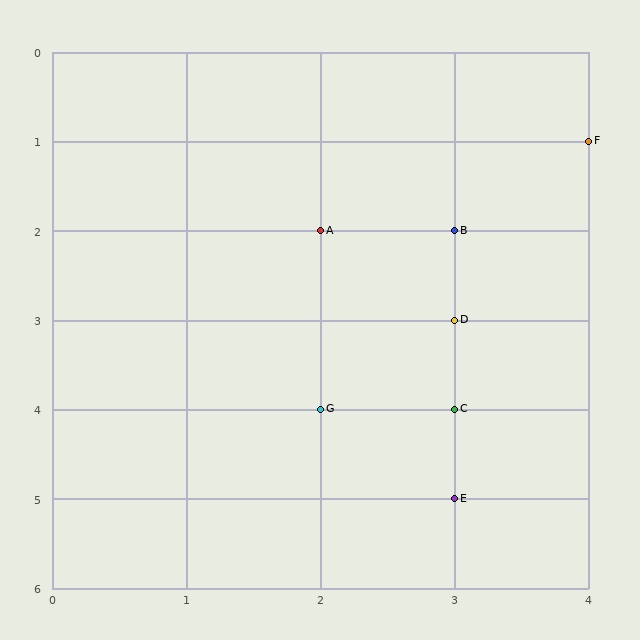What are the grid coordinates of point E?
Point E is at grid coordinates (3, 5).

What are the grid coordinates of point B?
Point B is at grid coordinates (3, 2).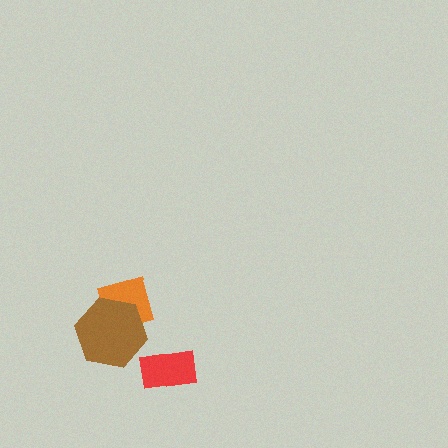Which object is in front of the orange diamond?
The brown hexagon is in front of the orange diamond.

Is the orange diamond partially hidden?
Yes, it is partially covered by another shape.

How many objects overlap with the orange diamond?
1 object overlaps with the orange diamond.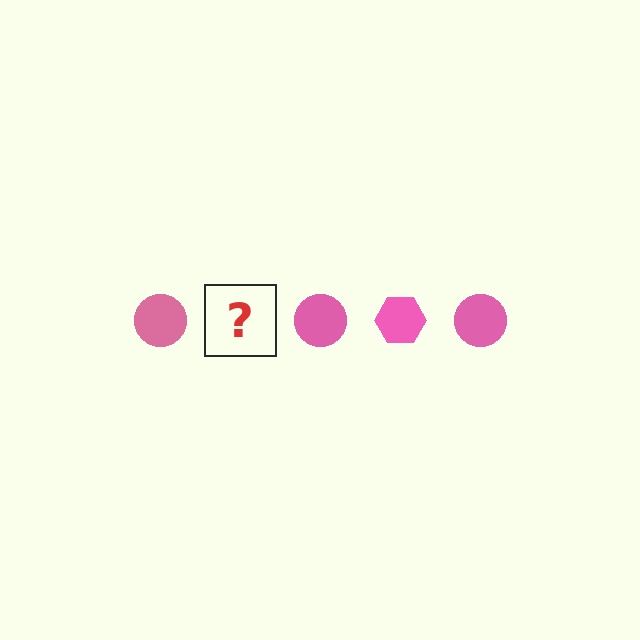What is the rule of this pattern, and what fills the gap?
The rule is that the pattern cycles through circle, hexagon shapes in pink. The gap should be filled with a pink hexagon.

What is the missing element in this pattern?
The missing element is a pink hexagon.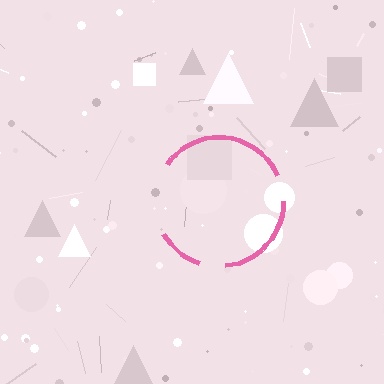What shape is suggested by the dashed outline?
The dashed outline suggests a circle.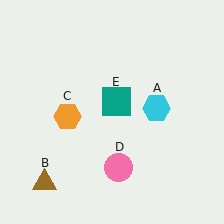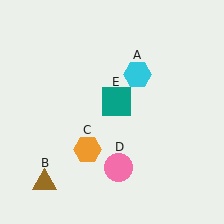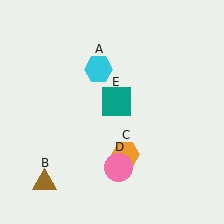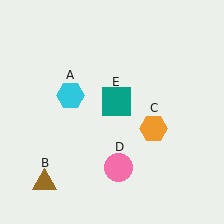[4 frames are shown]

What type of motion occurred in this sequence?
The cyan hexagon (object A), orange hexagon (object C) rotated counterclockwise around the center of the scene.